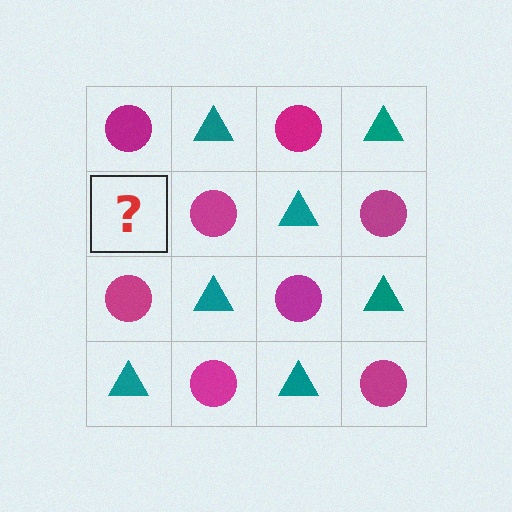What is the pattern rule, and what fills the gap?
The rule is that it alternates magenta circle and teal triangle in a checkerboard pattern. The gap should be filled with a teal triangle.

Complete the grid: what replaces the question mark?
The question mark should be replaced with a teal triangle.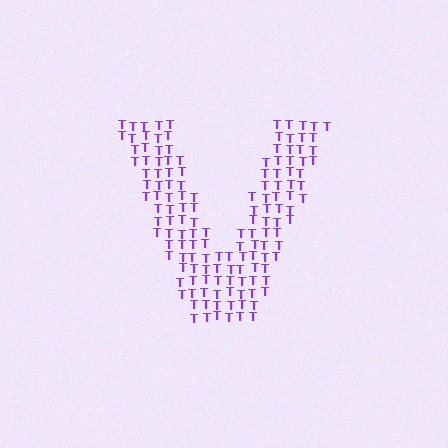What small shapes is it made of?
It is made of small letter T's.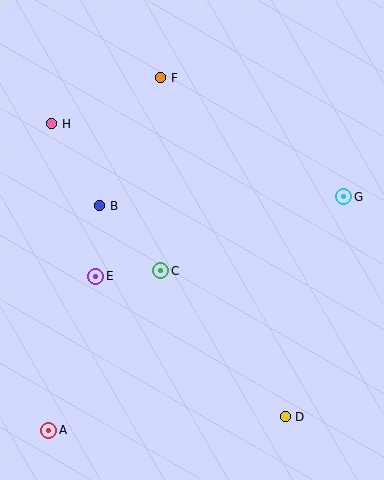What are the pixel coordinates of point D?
Point D is at (285, 417).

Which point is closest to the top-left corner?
Point H is closest to the top-left corner.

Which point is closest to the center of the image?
Point C at (161, 271) is closest to the center.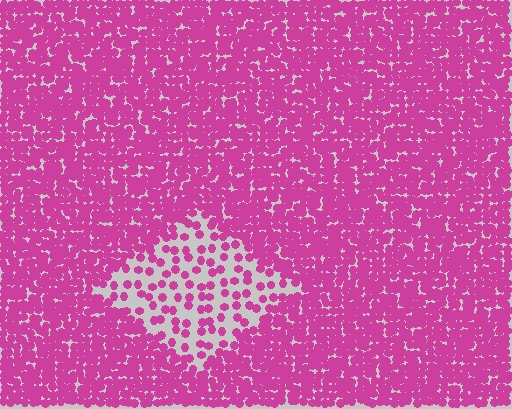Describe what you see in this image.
The image contains small magenta elements arranged at two different densities. A diamond-shaped region is visible where the elements are less densely packed than the surrounding area.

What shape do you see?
I see a diamond.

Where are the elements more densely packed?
The elements are more densely packed outside the diamond boundary.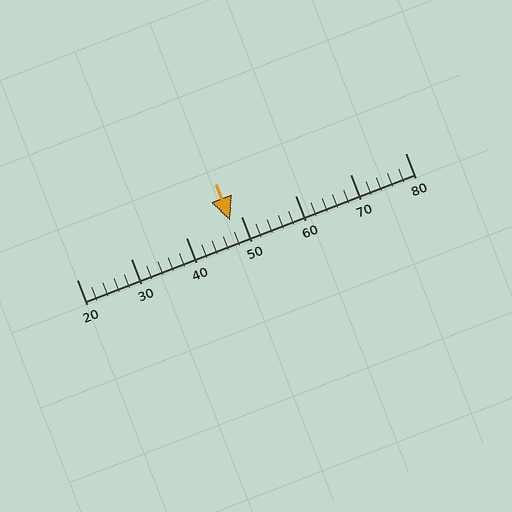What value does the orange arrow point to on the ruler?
The orange arrow points to approximately 48.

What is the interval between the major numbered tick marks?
The major tick marks are spaced 10 units apart.